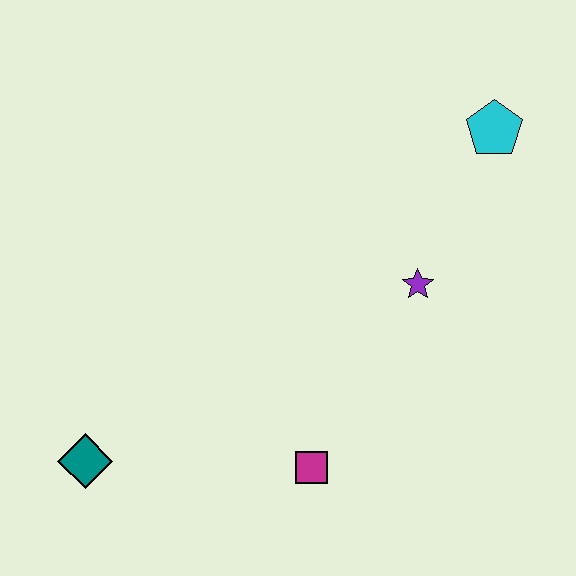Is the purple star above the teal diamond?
Yes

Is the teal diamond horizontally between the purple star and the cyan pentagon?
No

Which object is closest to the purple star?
The cyan pentagon is closest to the purple star.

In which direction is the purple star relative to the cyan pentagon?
The purple star is below the cyan pentagon.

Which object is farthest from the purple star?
The teal diamond is farthest from the purple star.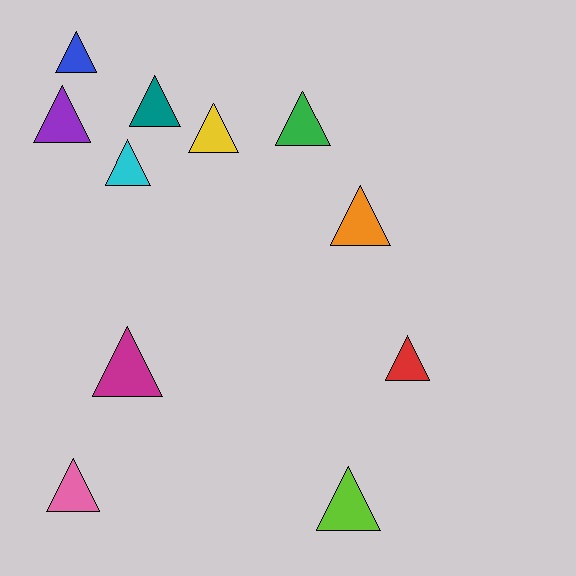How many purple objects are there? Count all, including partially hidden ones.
There is 1 purple object.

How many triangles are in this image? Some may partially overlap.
There are 11 triangles.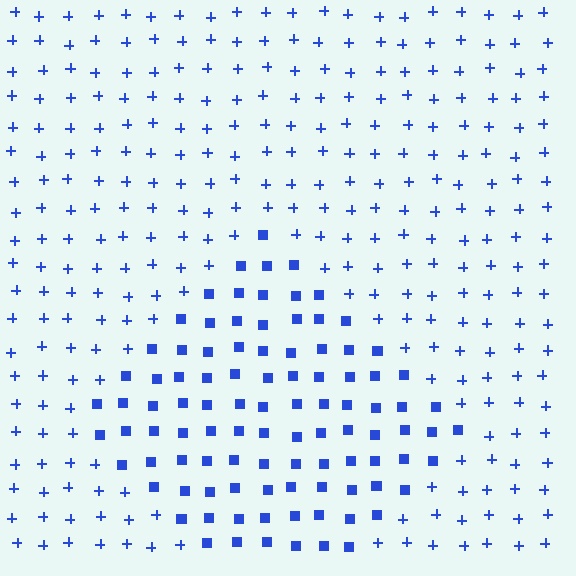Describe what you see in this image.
The image is filled with small blue elements arranged in a uniform grid. A diamond-shaped region contains squares, while the surrounding area contains plus signs. The boundary is defined purely by the change in element shape.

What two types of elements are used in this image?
The image uses squares inside the diamond region and plus signs outside it.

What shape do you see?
I see a diamond.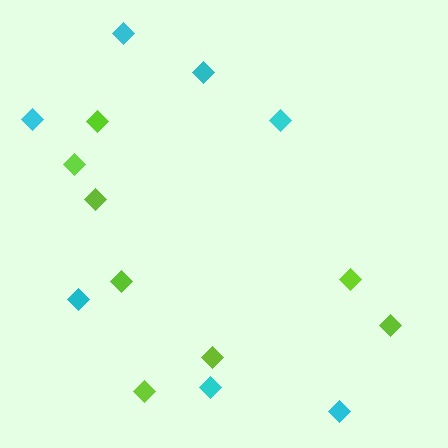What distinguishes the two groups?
There are 2 groups: one group of cyan diamonds (7) and one group of lime diamonds (8).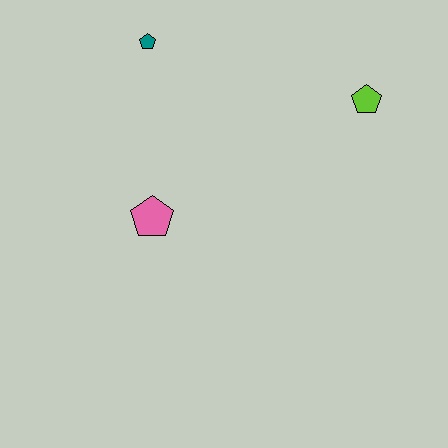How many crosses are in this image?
There are no crosses.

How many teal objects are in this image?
There is 1 teal object.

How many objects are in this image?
There are 3 objects.